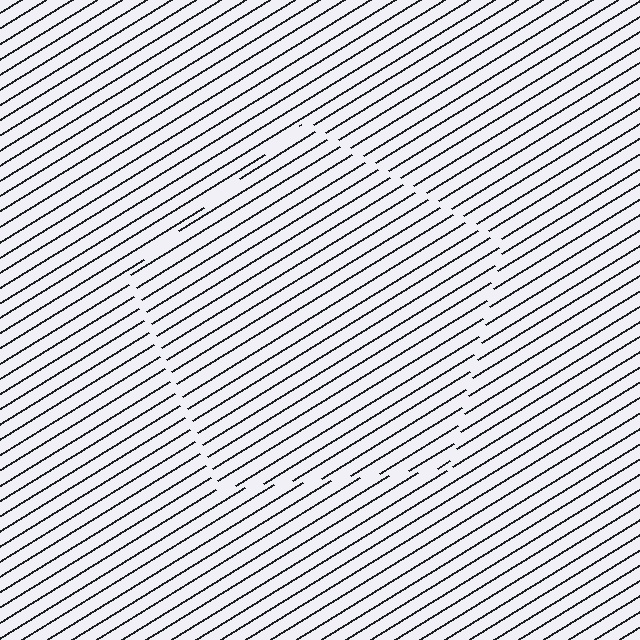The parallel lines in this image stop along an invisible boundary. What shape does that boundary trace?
An illusory pentagon. The interior of the shape contains the same grating, shifted by half a period — the contour is defined by the phase discontinuity where line-ends from the inner and outer gratings abut.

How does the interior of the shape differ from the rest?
The interior of the shape contains the same grating, shifted by half a period — the contour is defined by the phase discontinuity where line-ends from the inner and outer gratings abut.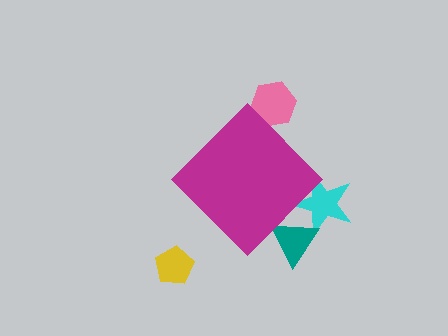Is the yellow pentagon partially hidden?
No, the yellow pentagon is fully visible.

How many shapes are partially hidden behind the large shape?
3 shapes are partially hidden.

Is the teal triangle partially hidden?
Yes, the teal triangle is partially hidden behind the magenta diamond.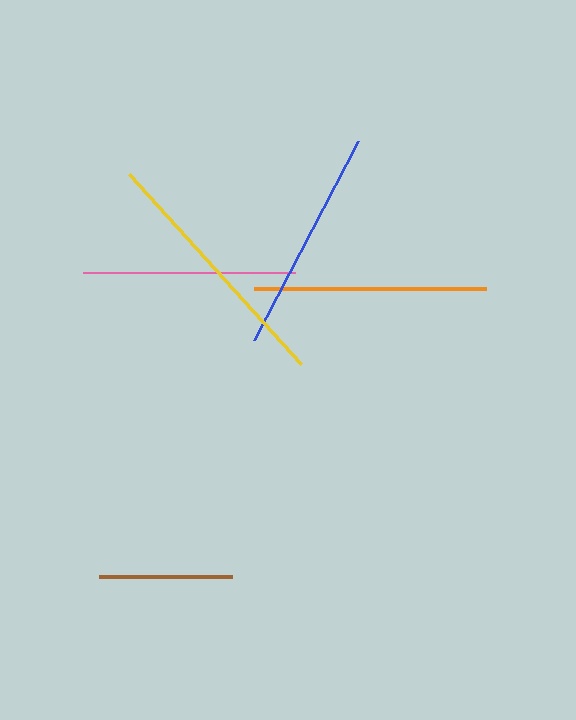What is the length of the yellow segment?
The yellow segment is approximately 256 pixels long.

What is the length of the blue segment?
The blue segment is approximately 224 pixels long.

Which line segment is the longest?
The yellow line is the longest at approximately 256 pixels.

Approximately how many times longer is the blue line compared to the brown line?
The blue line is approximately 1.7 times the length of the brown line.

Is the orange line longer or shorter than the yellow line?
The yellow line is longer than the orange line.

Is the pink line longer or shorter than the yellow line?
The yellow line is longer than the pink line.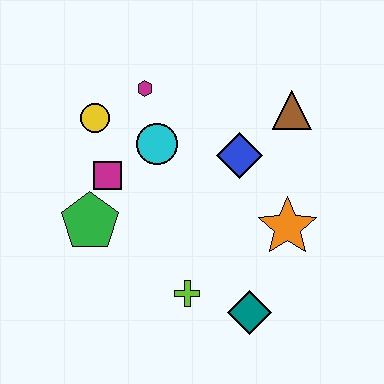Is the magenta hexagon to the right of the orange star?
No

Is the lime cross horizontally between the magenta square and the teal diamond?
Yes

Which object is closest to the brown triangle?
The blue diamond is closest to the brown triangle.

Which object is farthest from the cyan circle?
The teal diamond is farthest from the cyan circle.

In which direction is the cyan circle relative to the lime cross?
The cyan circle is above the lime cross.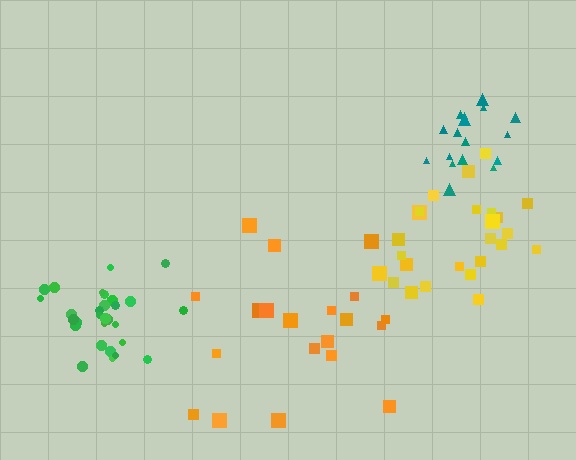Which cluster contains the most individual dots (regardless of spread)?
Green (30).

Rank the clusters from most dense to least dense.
green, teal, yellow, orange.